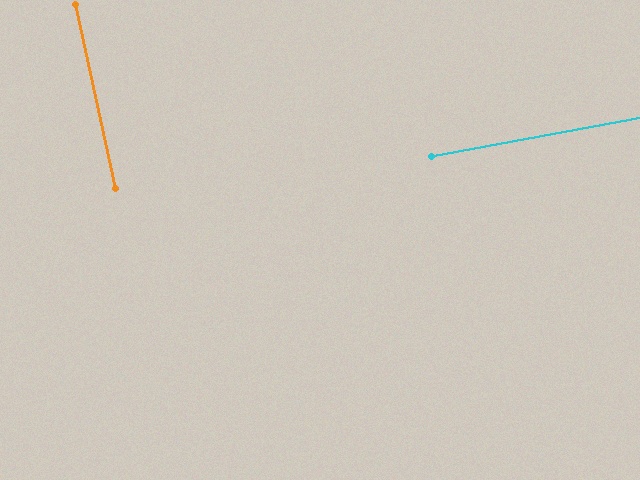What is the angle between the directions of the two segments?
Approximately 88 degrees.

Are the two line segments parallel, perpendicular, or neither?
Perpendicular — they meet at approximately 88°.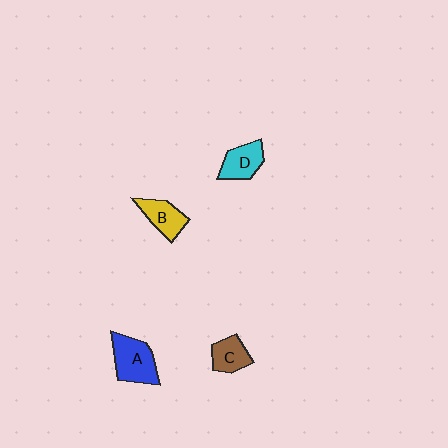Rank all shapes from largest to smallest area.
From largest to smallest: A (blue), D (cyan), B (yellow), C (brown).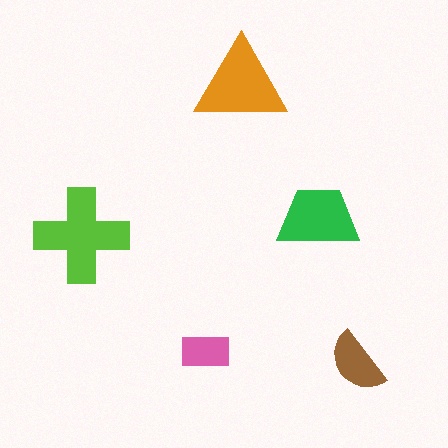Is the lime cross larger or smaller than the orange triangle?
Larger.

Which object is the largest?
The lime cross.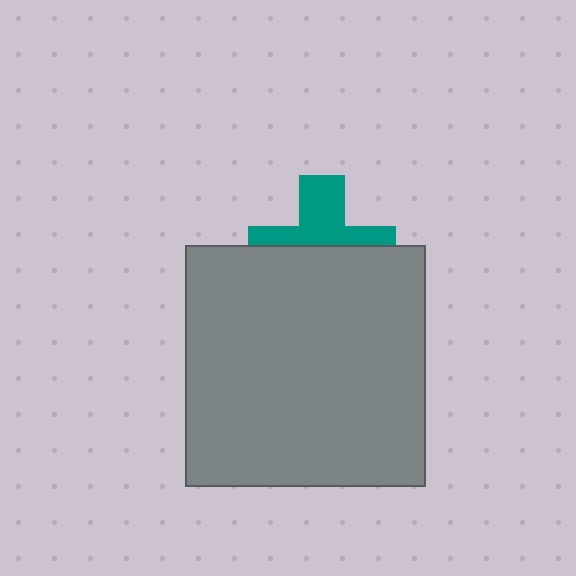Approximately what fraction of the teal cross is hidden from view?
Roughly 54% of the teal cross is hidden behind the gray square.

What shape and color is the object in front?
The object in front is a gray square.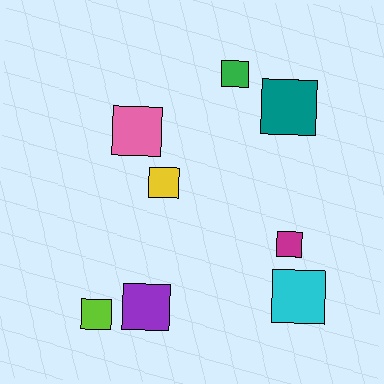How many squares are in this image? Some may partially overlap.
There are 8 squares.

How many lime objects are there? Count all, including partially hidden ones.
There is 1 lime object.